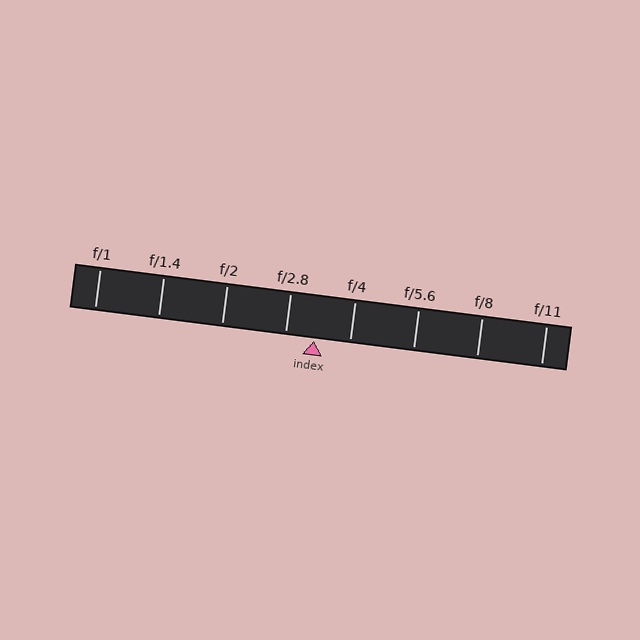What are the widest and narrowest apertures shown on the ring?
The widest aperture shown is f/1 and the narrowest is f/11.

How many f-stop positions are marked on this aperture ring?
There are 8 f-stop positions marked.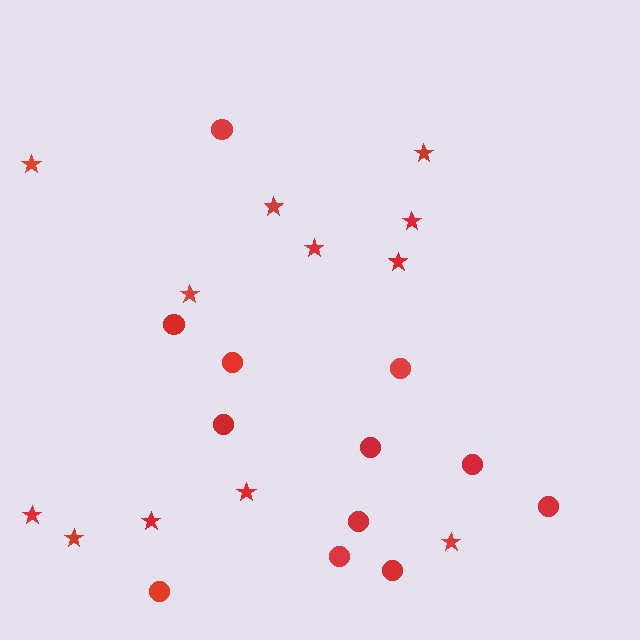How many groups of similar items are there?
There are 2 groups: one group of stars (12) and one group of circles (12).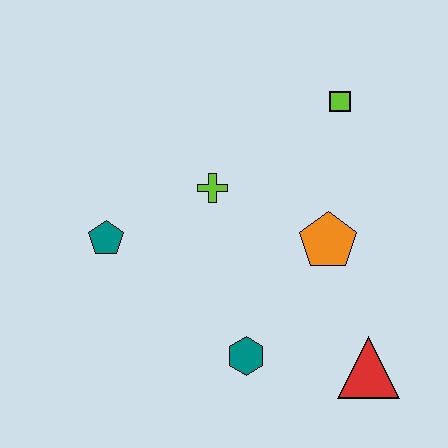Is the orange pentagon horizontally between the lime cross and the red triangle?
Yes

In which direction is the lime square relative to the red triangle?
The lime square is above the red triangle.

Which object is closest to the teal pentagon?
The lime cross is closest to the teal pentagon.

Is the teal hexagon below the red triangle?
No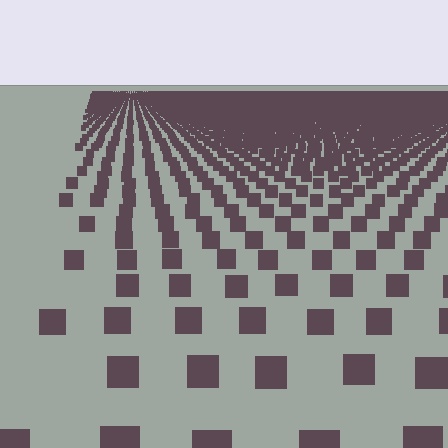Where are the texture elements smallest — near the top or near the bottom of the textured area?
Near the top.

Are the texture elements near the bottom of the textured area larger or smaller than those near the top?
Larger. Near the bottom, elements are closer to the viewer and appear at a bigger on-screen size.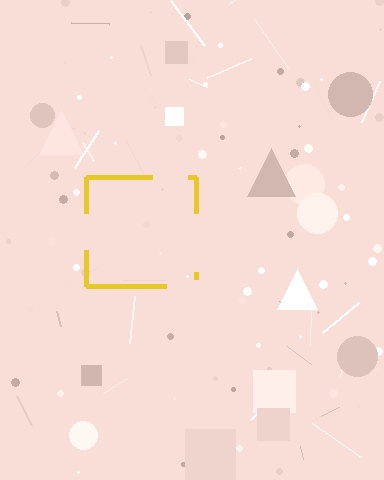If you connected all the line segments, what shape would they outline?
They would outline a square.